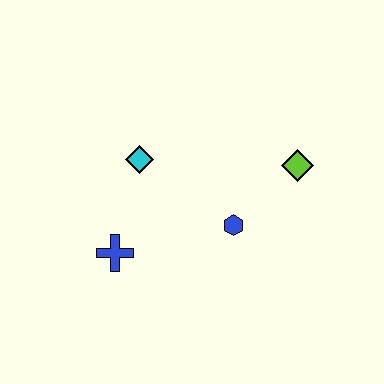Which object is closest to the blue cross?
The cyan diamond is closest to the blue cross.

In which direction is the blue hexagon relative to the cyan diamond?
The blue hexagon is to the right of the cyan diamond.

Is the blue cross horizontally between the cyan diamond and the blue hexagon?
No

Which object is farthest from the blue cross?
The lime diamond is farthest from the blue cross.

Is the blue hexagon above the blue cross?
Yes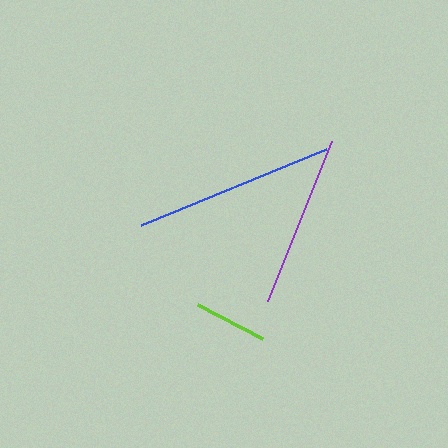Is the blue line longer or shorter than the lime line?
The blue line is longer than the lime line.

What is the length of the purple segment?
The purple segment is approximately 173 pixels long.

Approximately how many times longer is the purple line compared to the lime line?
The purple line is approximately 2.3 times the length of the lime line.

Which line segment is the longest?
The blue line is the longest at approximately 200 pixels.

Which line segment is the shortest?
The lime line is the shortest at approximately 74 pixels.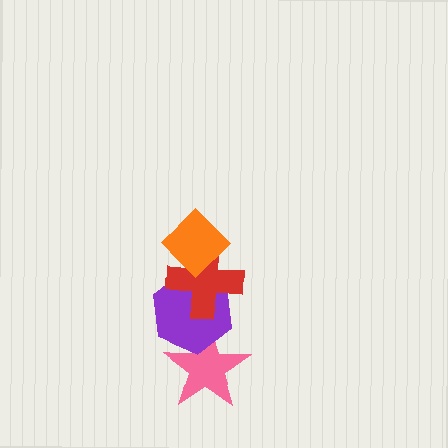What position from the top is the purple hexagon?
The purple hexagon is 3rd from the top.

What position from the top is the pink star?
The pink star is 4th from the top.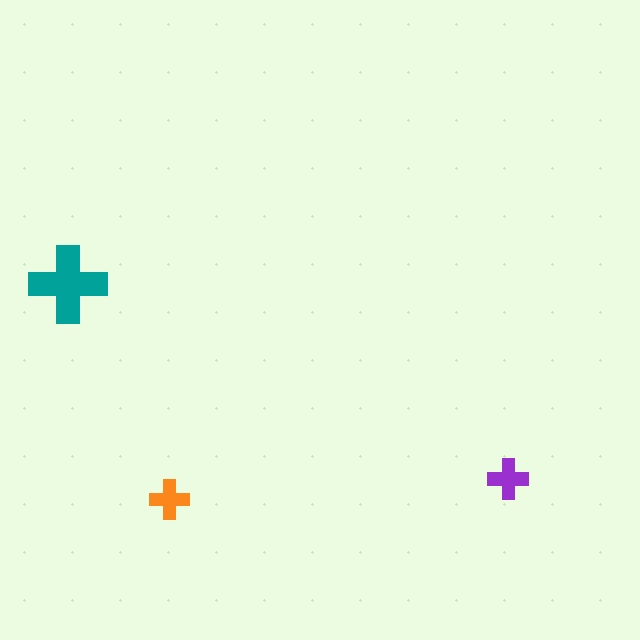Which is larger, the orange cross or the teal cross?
The teal one.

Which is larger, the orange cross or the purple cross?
The purple one.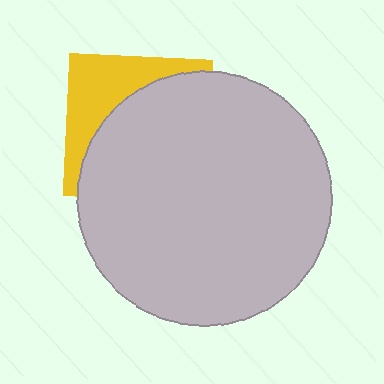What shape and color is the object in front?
The object in front is a light gray circle.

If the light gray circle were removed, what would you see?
You would see the complete yellow square.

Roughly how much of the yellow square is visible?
A small part of it is visible (roughly 33%).